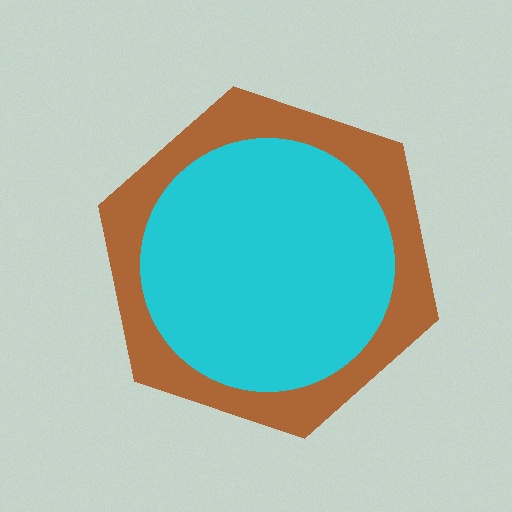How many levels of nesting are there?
2.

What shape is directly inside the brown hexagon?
The cyan circle.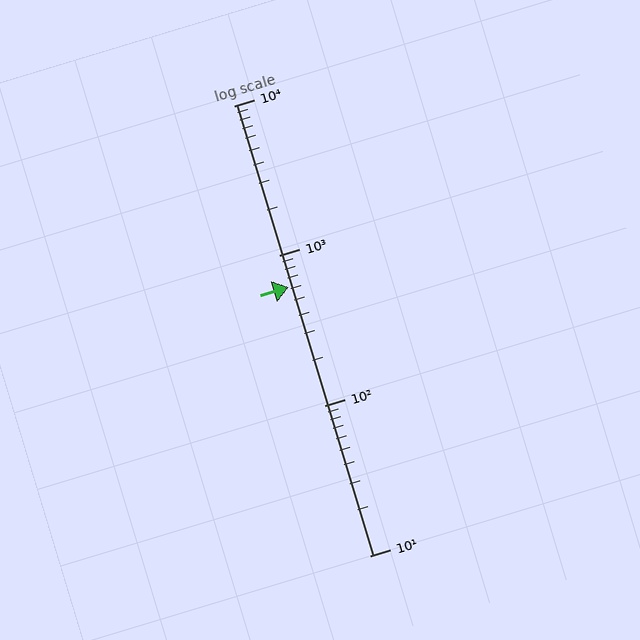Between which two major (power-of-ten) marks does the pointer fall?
The pointer is between 100 and 1000.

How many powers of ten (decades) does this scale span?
The scale spans 3 decades, from 10 to 10000.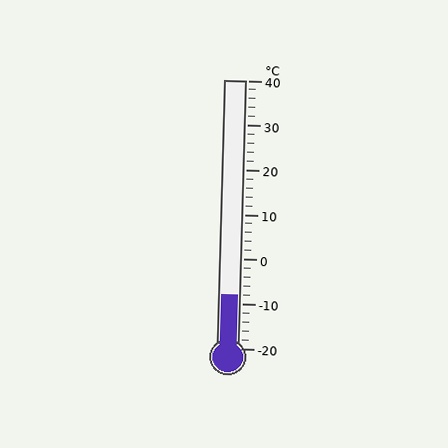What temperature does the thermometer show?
The thermometer shows approximately -8°C.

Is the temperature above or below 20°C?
The temperature is below 20°C.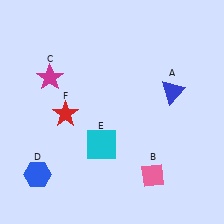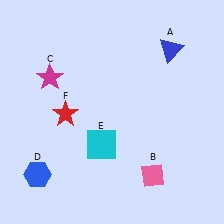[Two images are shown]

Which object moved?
The blue triangle (A) moved up.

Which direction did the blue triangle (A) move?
The blue triangle (A) moved up.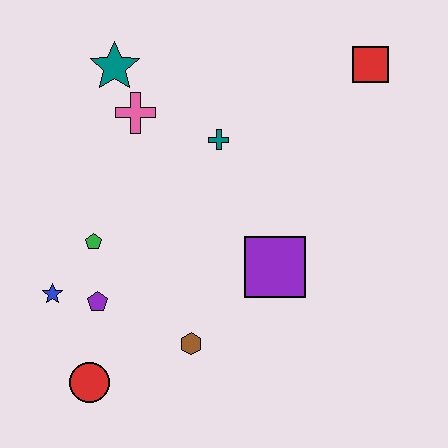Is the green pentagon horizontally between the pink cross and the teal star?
No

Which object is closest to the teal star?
The pink cross is closest to the teal star.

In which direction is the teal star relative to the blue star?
The teal star is above the blue star.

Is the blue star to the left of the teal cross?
Yes